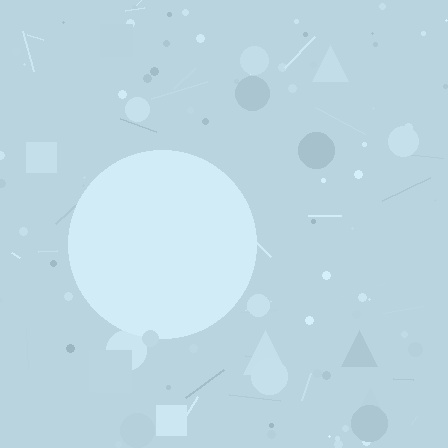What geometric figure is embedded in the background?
A circle is embedded in the background.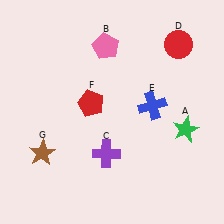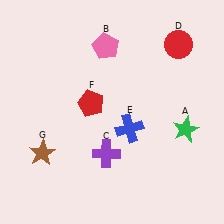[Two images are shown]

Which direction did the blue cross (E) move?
The blue cross (E) moved left.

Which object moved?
The blue cross (E) moved left.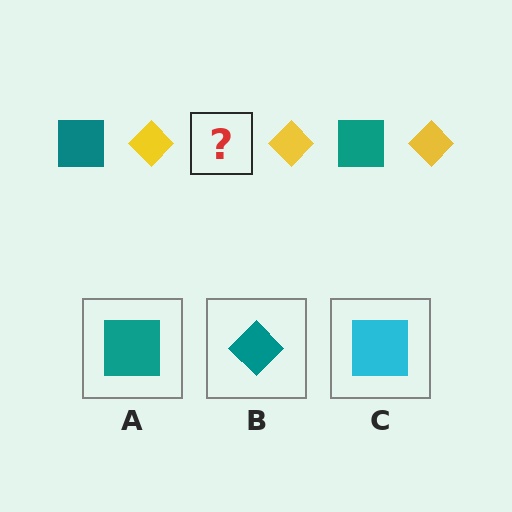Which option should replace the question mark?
Option A.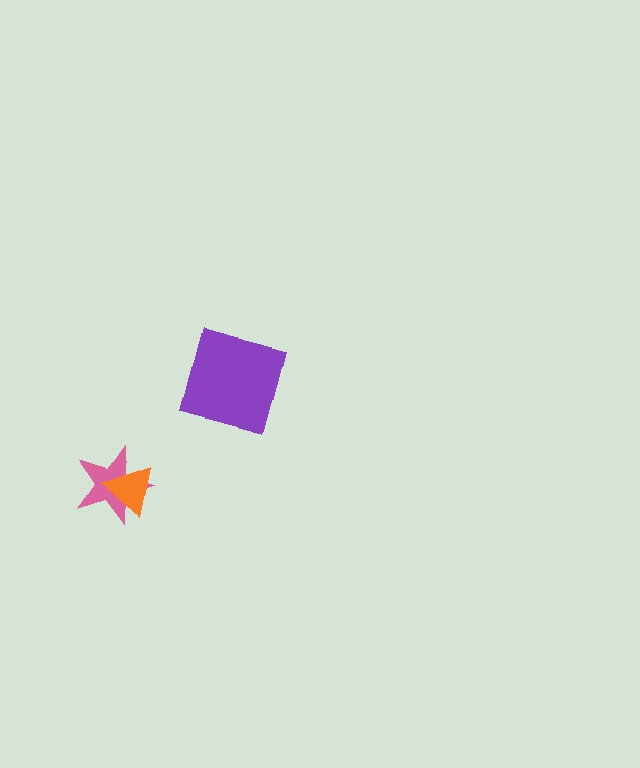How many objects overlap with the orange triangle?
1 object overlaps with the orange triangle.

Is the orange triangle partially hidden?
No, no other shape covers it.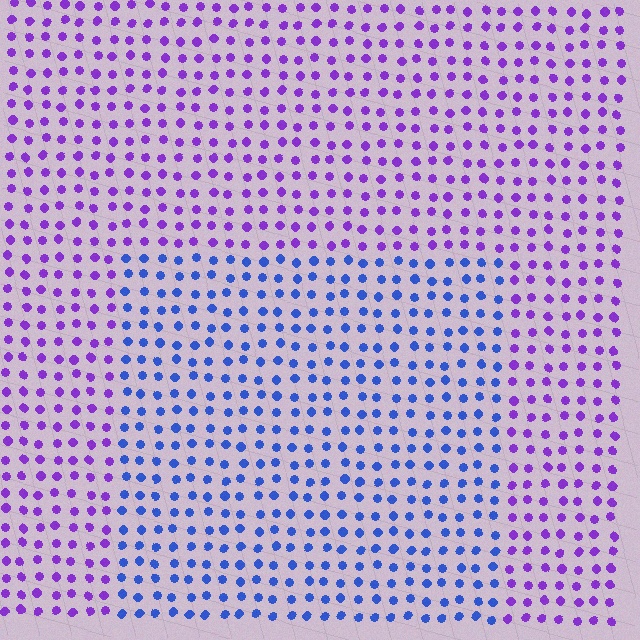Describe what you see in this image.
The image is filled with small purple elements in a uniform arrangement. A rectangle-shaped region is visible where the elements are tinted to a slightly different hue, forming a subtle color boundary.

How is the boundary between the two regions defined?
The boundary is defined purely by a slight shift in hue (about 48 degrees). Spacing, size, and orientation are identical on both sides.